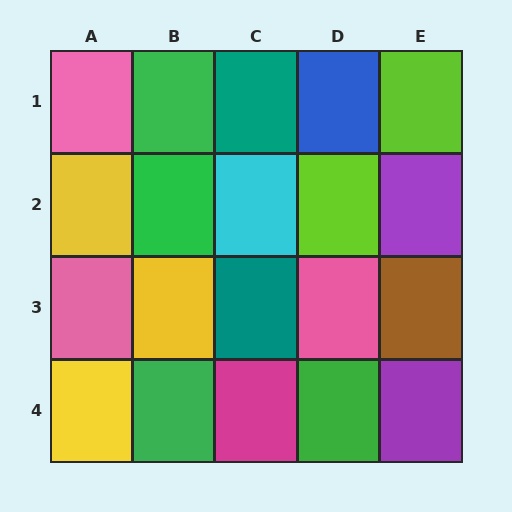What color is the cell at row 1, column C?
Teal.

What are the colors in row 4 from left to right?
Yellow, green, magenta, green, purple.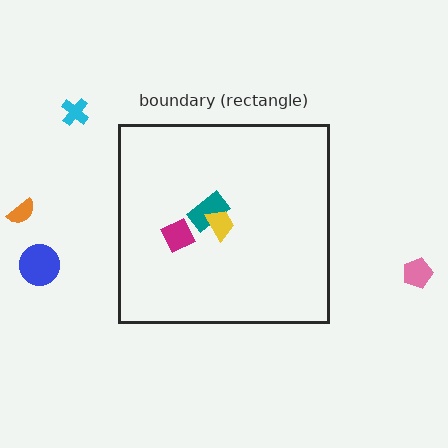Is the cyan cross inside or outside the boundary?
Outside.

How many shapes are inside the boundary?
3 inside, 4 outside.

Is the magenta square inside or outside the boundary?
Inside.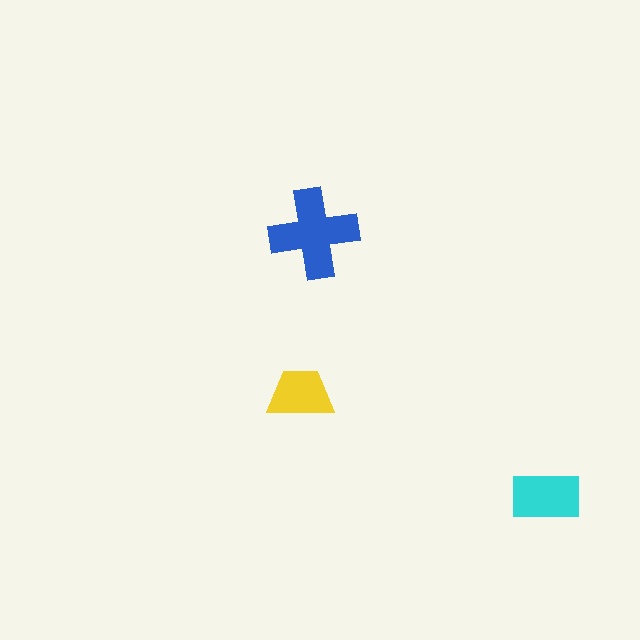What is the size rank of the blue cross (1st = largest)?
1st.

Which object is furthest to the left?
The yellow trapezoid is leftmost.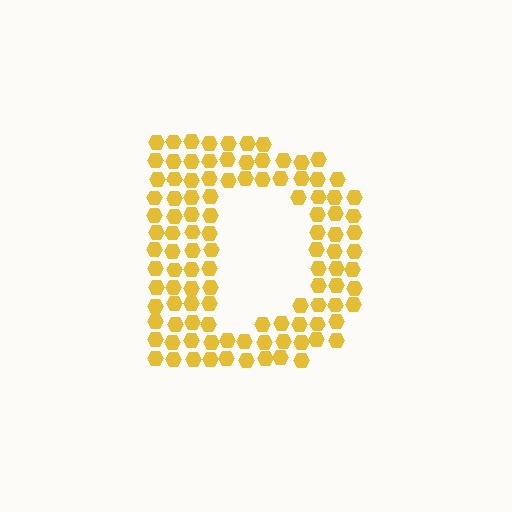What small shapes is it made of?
It is made of small hexagons.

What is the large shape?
The large shape is the letter D.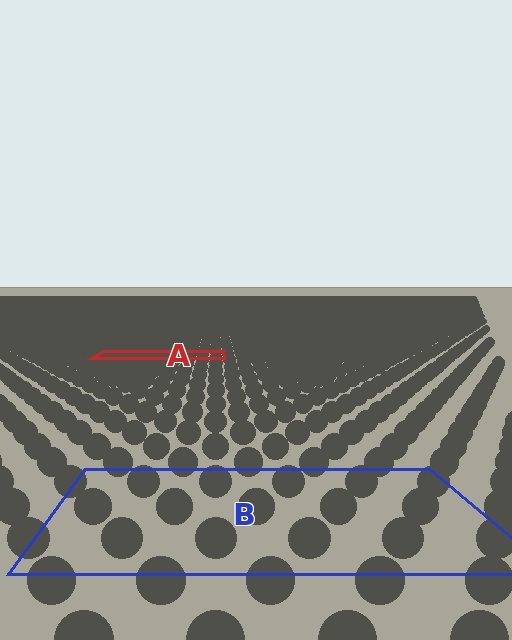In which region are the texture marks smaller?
The texture marks are smaller in region A, because it is farther away.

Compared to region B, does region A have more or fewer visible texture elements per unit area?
Region A has more texture elements per unit area — they are packed more densely because it is farther away.